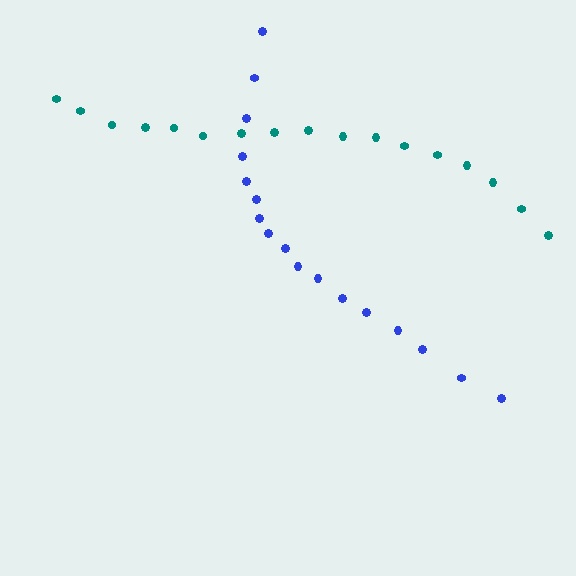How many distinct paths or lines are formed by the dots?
There are 2 distinct paths.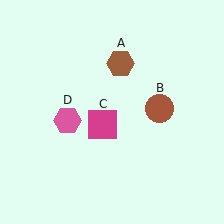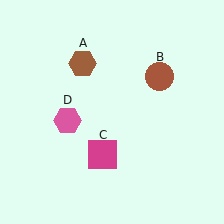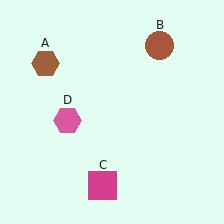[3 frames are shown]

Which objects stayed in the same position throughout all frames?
Pink hexagon (object D) remained stationary.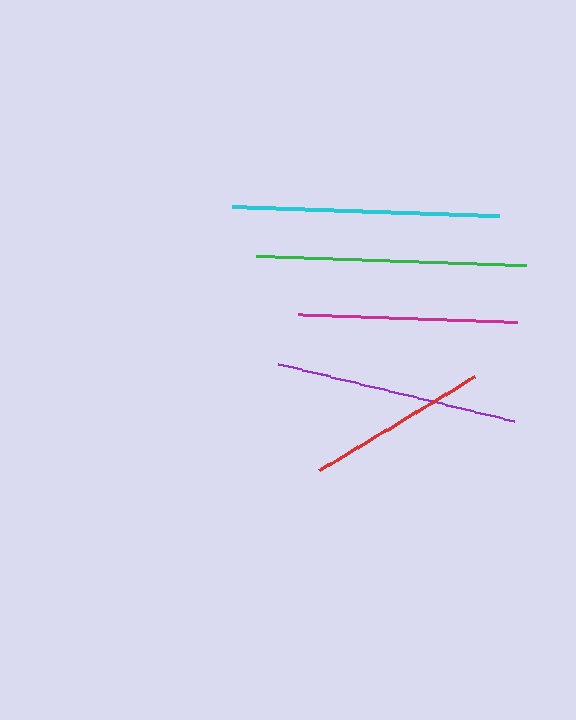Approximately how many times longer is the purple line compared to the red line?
The purple line is approximately 1.3 times the length of the red line.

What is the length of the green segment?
The green segment is approximately 271 pixels long.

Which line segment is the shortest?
The red line is the shortest at approximately 182 pixels.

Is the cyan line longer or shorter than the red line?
The cyan line is longer than the red line.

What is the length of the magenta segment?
The magenta segment is approximately 220 pixels long.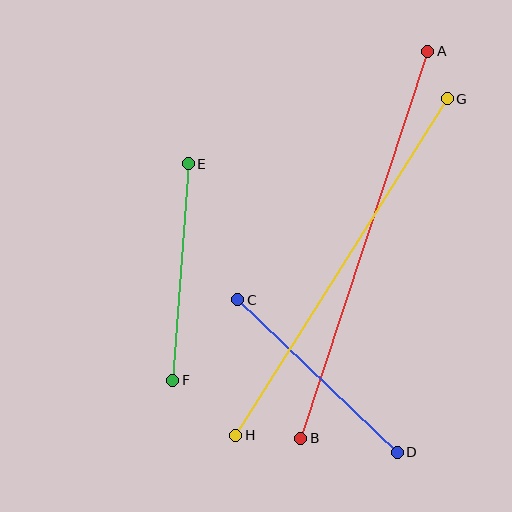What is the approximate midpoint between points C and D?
The midpoint is at approximately (318, 376) pixels.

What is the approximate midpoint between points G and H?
The midpoint is at approximately (341, 267) pixels.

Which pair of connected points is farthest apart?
Points A and B are farthest apart.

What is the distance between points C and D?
The distance is approximately 221 pixels.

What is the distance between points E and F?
The distance is approximately 217 pixels.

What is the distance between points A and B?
The distance is approximately 407 pixels.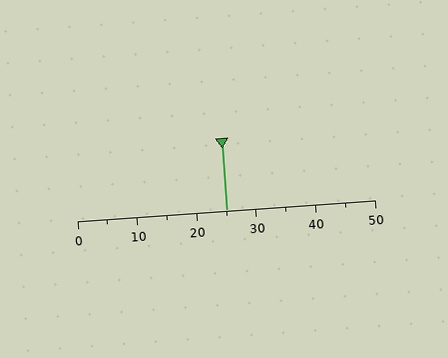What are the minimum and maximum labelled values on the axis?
The axis runs from 0 to 50.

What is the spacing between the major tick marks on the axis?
The major ticks are spaced 10 apart.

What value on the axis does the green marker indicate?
The marker indicates approximately 25.